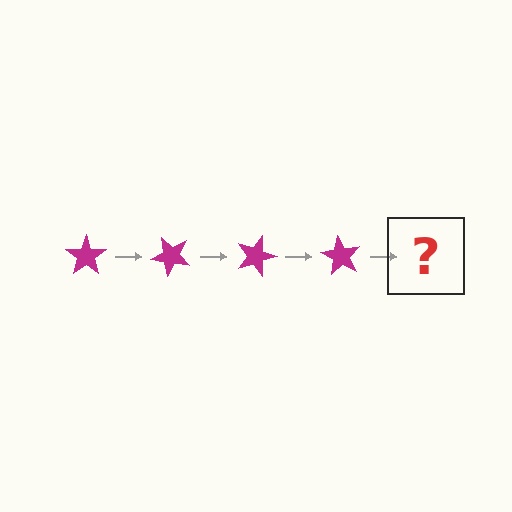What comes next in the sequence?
The next element should be a magenta star rotated 180 degrees.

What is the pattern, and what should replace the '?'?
The pattern is that the star rotates 45 degrees each step. The '?' should be a magenta star rotated 180 degrees.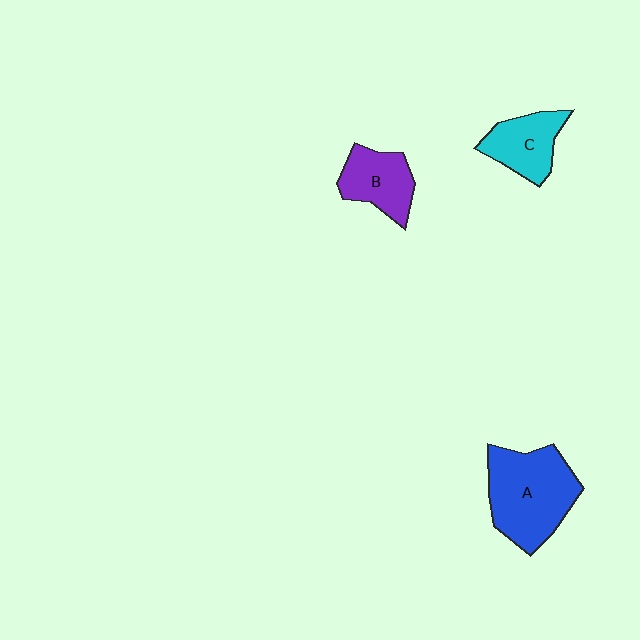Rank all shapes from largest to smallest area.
From largest to smallest: A (blue), C (cyan), B (purple).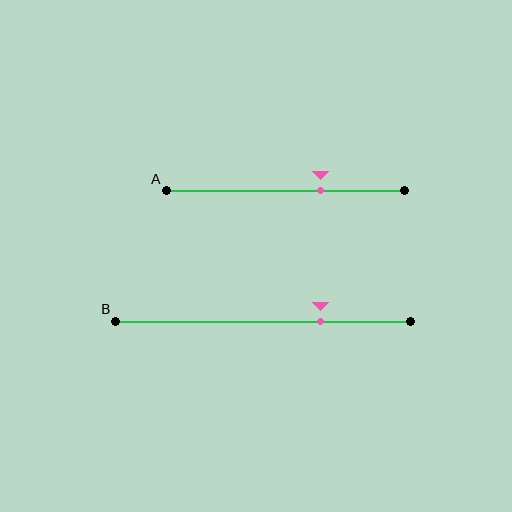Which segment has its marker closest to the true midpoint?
Segment A has its marker closest to the true midpoint.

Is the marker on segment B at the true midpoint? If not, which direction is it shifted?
No, the marker on segment B is shifted to the right by about 20% of the segment length.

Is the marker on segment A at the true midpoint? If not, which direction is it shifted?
No, the marker on segment A is shifted to the right by about 15% of the segment length.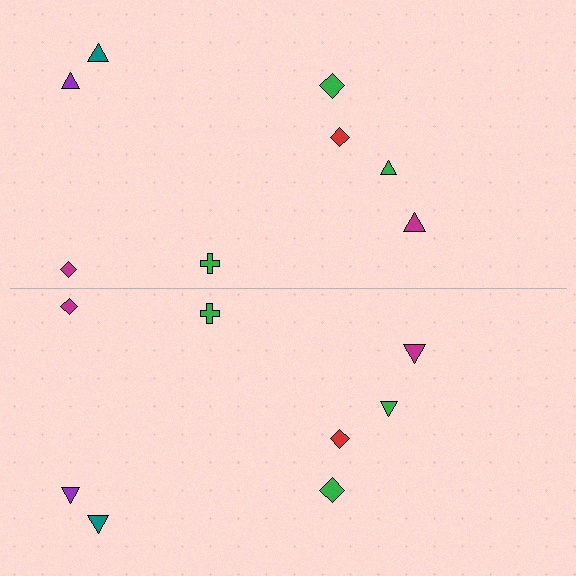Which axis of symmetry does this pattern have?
The pattern has a horizontal axis of symmetry running through the center of the image.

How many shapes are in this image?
There are 16 shapes in this image.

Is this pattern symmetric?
Yes, this pattern has bilateral (reflection) symmetry.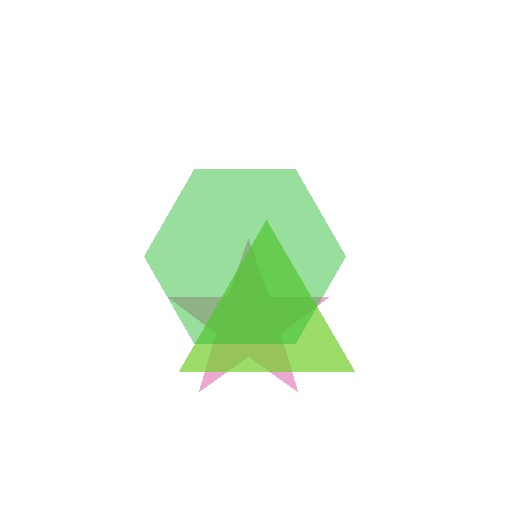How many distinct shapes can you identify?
There are 3 distinct shapes: a magenta star, a lime triangle, a green hexagon.